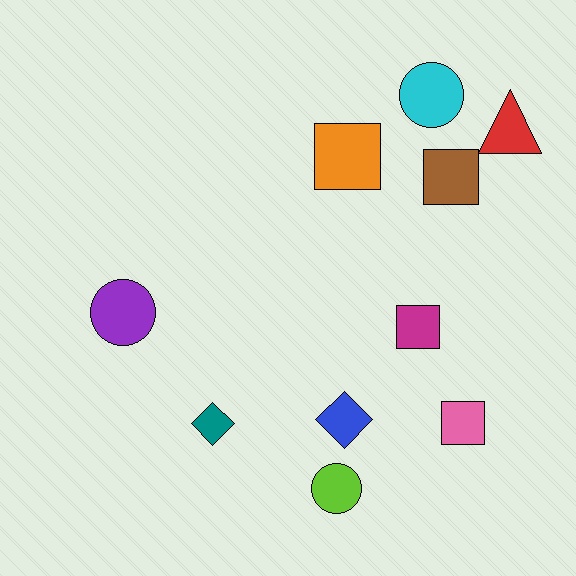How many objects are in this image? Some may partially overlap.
There are 10 objects.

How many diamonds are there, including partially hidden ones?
There are 2 diamonds.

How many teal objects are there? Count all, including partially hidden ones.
There is 1 teal object.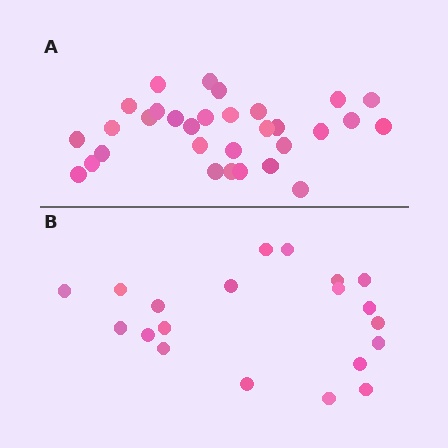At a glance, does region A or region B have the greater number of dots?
Region A (the top region) has more dots.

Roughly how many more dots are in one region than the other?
Region A has roughly 12 or so more dots than region B.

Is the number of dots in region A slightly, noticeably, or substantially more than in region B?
Region A has substantially more. The ratio is roughly 1.6 to 1.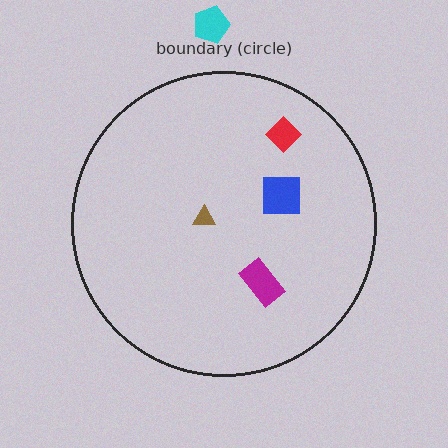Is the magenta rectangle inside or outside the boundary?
Inside.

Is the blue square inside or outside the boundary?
Inside.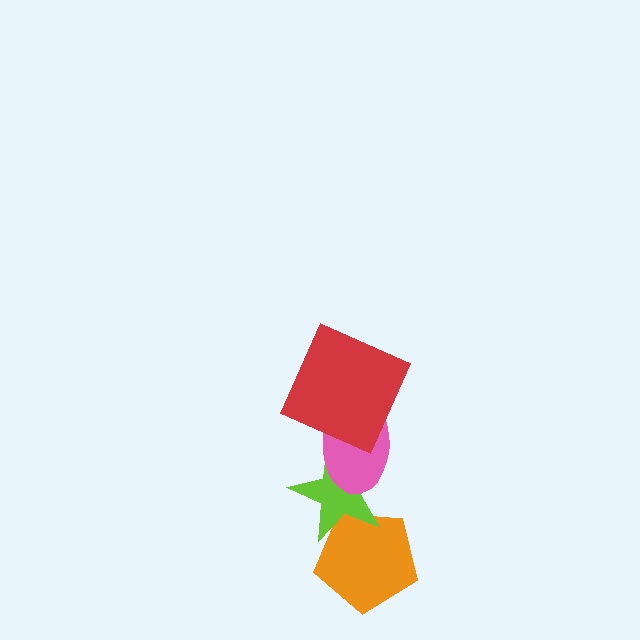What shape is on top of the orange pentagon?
The lime star is on top of the orange pentagon.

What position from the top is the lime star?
The lime star is 3rd from the top.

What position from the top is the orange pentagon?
The orange pentagon is 4th from the top.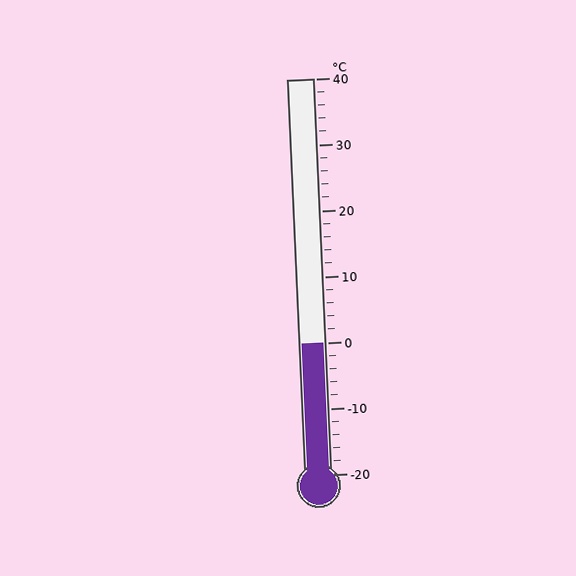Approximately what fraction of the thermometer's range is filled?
The thermometer is filled to approximately 35% of its range.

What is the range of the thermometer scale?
The thermometer scale ranges from -20°C to 40°C.